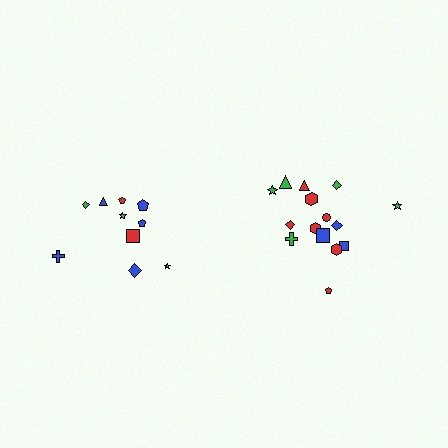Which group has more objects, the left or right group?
The right group.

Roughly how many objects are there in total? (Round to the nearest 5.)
Roughly 25 objects in total.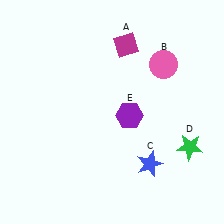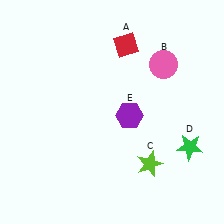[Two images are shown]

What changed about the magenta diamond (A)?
In Image 1, A is magenta. In Image 2, it changed to red.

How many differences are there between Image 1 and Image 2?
There are 2 differences between the two images.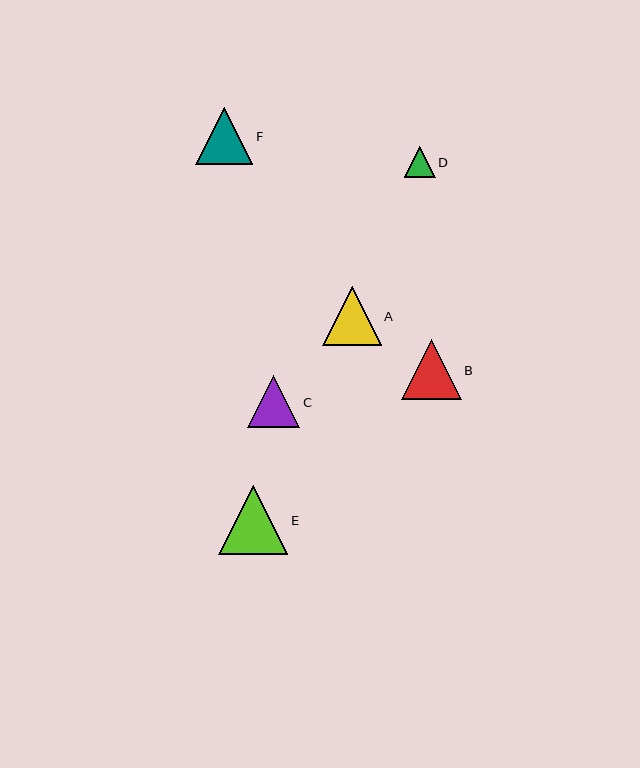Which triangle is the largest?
Triangle E is the largest with a size of approximately 69 pixels.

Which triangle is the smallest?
Triangle D is the smallest with a size of approximately 30 pixels.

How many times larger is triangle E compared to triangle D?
Triangle E is approximately 2.3 times the size of triangle D.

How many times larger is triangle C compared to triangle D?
Triangle C is approximately 1.7 times the size of triangle D.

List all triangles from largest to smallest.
From largest to smallest: E, B, A, F, C, D.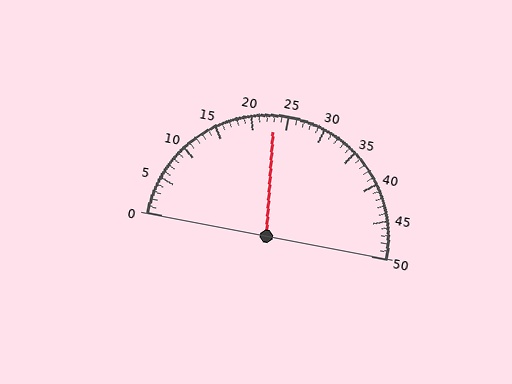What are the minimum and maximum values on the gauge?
The gauge ranges from 0 to 50.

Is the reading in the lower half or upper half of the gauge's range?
The reading is in the lower half of the range (0 to 50).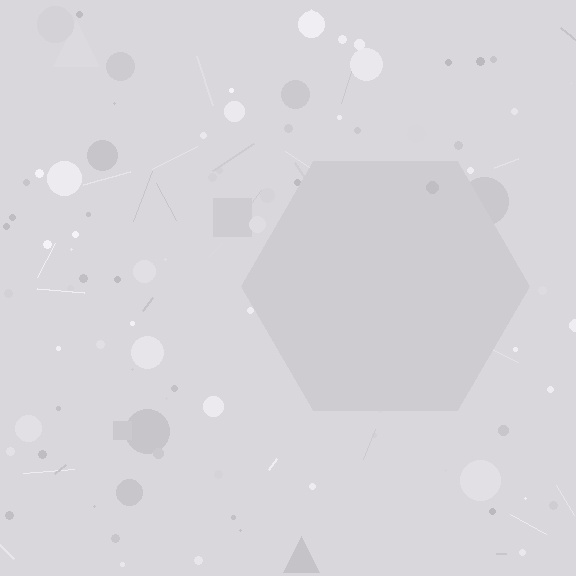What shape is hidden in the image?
A hexagon is hidden in the image.